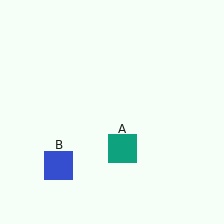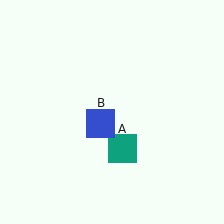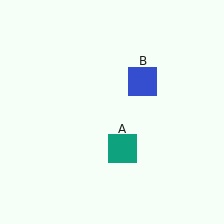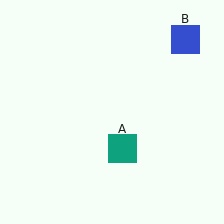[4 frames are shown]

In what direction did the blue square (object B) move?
The blue square (object B) moved up and to the right.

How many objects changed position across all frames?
1 object changed position: blue square (object B).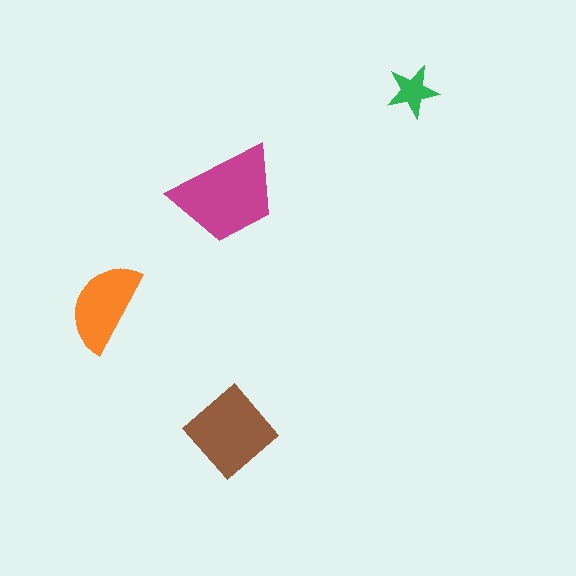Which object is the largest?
The magenta trapezoid.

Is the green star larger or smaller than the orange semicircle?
Smaller.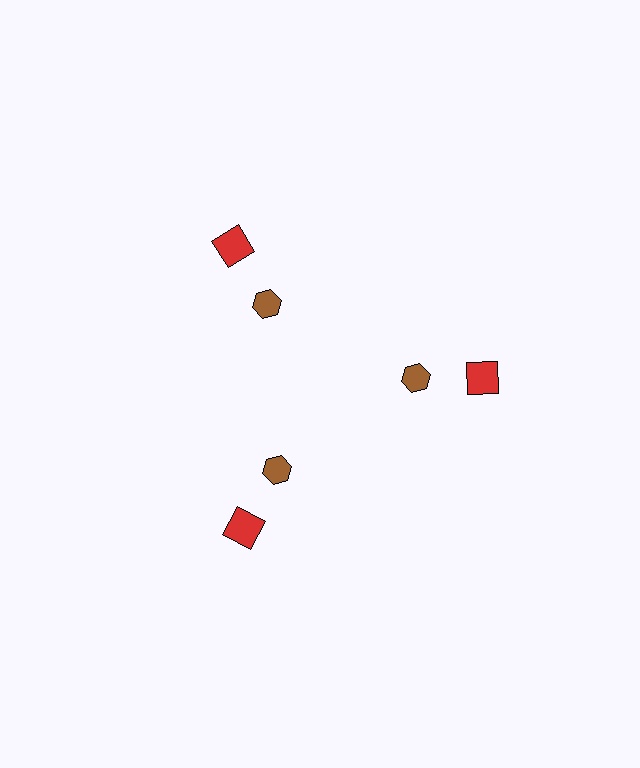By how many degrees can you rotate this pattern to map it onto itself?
The pattern maps onto itself every 120 degrees of rotation.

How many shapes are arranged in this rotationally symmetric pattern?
There are 6 shapes, arranged in 3 groups of 2.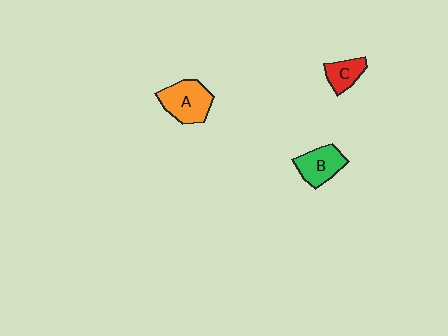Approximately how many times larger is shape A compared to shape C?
Approximately 1.8 times.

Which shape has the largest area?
Shape A (orange).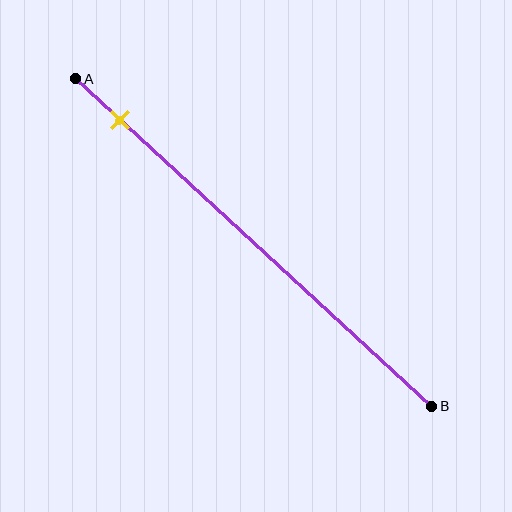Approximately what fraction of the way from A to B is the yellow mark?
The yellow mark is approximately 15% of the way from A to B.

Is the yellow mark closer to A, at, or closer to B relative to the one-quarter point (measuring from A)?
The yellow mark is closer to point A than the one-quarter point of segment AB.